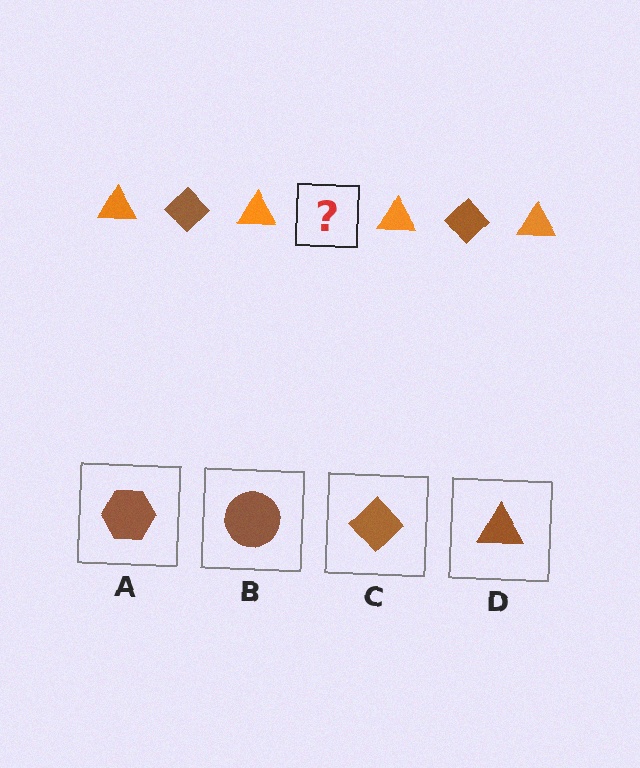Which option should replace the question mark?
Option C.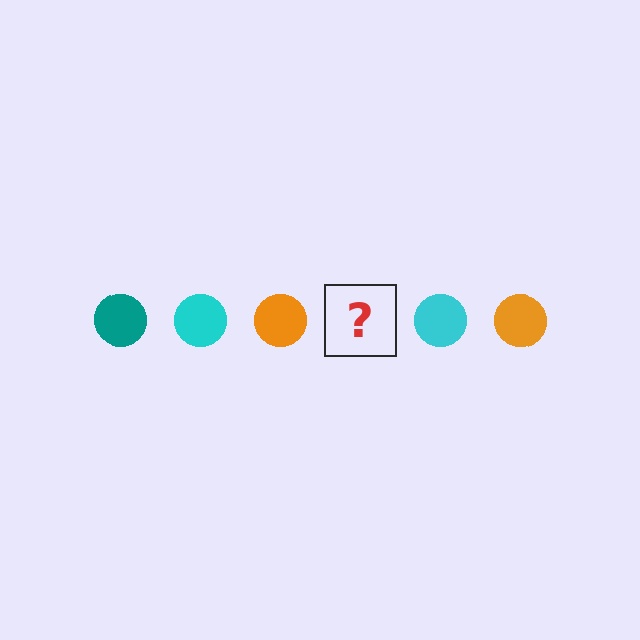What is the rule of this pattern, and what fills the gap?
The rule is that the pattern cycles through teal, cyan, orange circles. The gap should be filled with a teal circle.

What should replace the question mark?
The question mark should be replaced with a teal circle.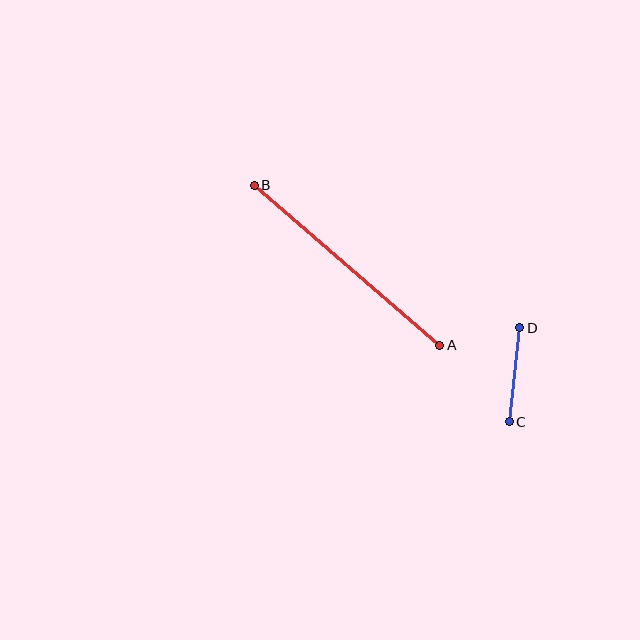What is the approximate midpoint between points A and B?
The midpoint is at approximately (347, 265) pixels.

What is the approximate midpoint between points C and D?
The midpoint is at approximately (514, 375) pixels.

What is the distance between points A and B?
The distance is approximately 245 pixels.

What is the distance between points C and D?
The distance is approximately 95 pixels.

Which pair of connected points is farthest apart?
Points A and B are farthest apart.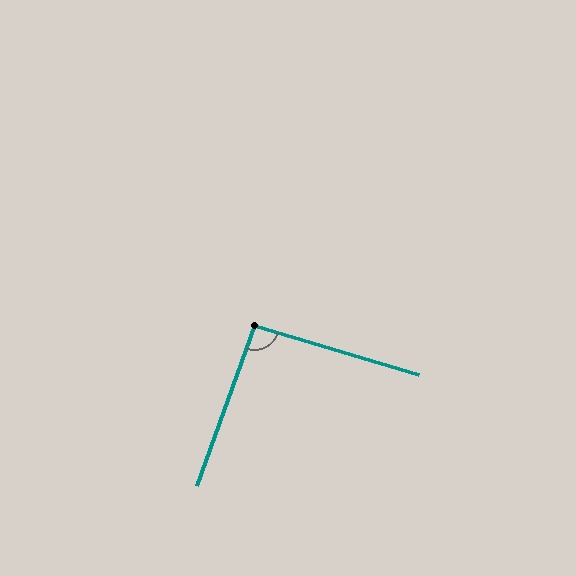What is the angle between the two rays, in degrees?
Approximately 93 degrees.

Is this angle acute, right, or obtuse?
It is approximately a right angle.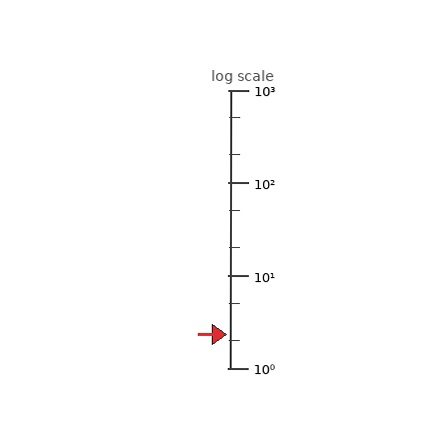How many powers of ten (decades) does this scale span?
The scale spans 3 decades, from 1 to 1000.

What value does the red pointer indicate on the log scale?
The pointer indicates approximately 2.3.